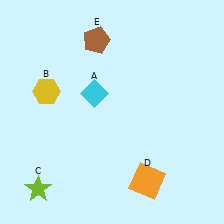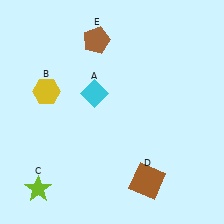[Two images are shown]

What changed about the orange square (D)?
In Image 1, D is orange. In Image 2, it changed to brown.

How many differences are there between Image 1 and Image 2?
There is 1 difference between the two images.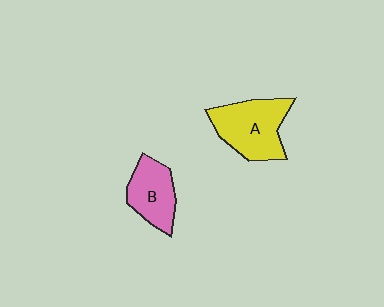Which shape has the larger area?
Shape A (yellow).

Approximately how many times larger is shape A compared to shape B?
Approximately 1.4 times.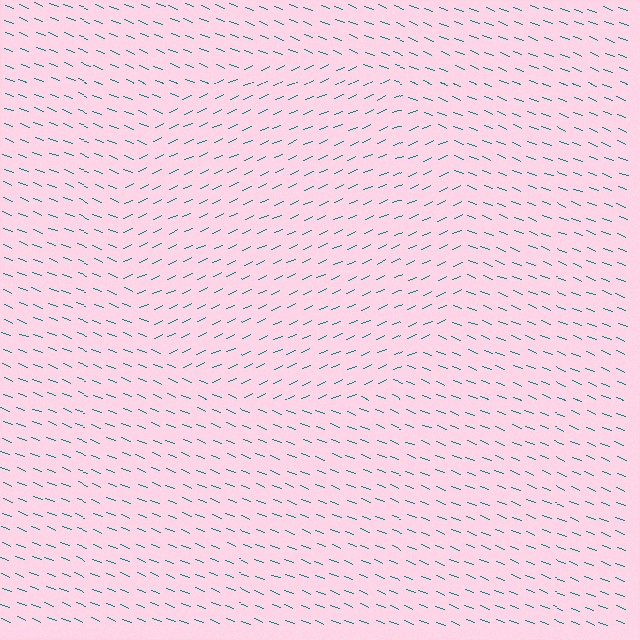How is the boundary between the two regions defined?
The boundary is defined purely by a change in line orientation (approximately 45 degrees difference). All lines are the same color and thickness.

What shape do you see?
I see a circle.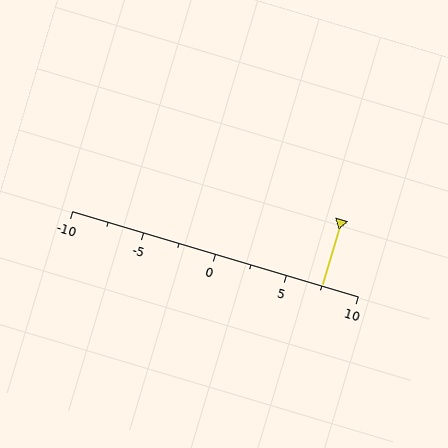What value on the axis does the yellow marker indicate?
The marker indicates approximately 7.5.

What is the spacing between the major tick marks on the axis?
The major ticks are spaced 5 apart.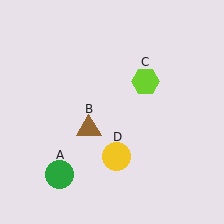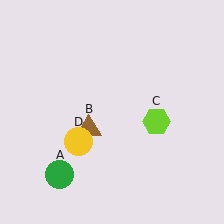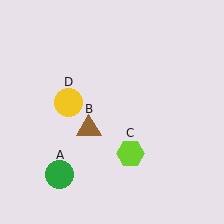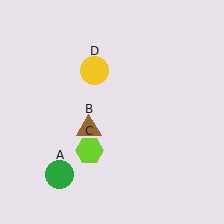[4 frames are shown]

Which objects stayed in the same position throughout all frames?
Green circle (object A) and brown triangle (object B) remained stationary.